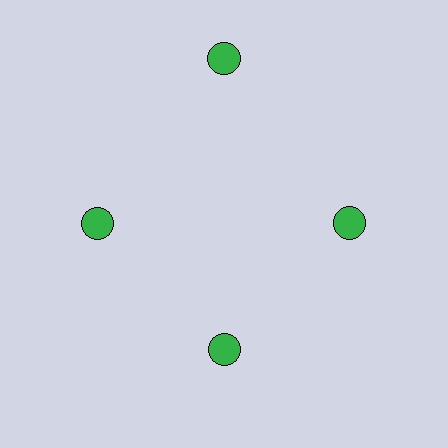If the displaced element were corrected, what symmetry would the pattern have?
It would have 4-fold rotational symmetry — the pattern would map onto itself every 90 degrees.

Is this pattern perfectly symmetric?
No. The 4 green circles are arranged in a ring, but one element near the 12 o'clock position is pushed outward from the center, breaking the 4-fold rotational symmetry.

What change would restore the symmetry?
The symmetry would be restored by moving it inward, back onto the ring so that all 4 circles sit at equal angles and equal distance from the center.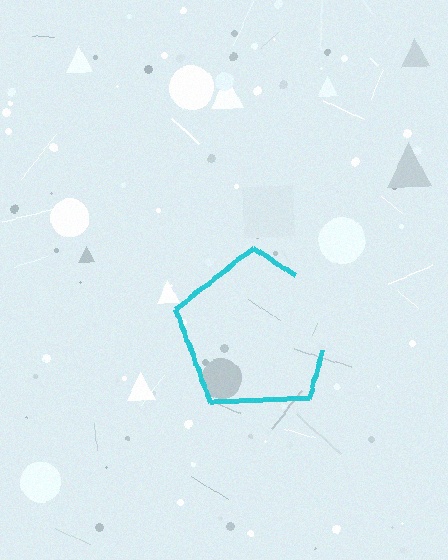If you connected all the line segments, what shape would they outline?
They would outline a pentagon.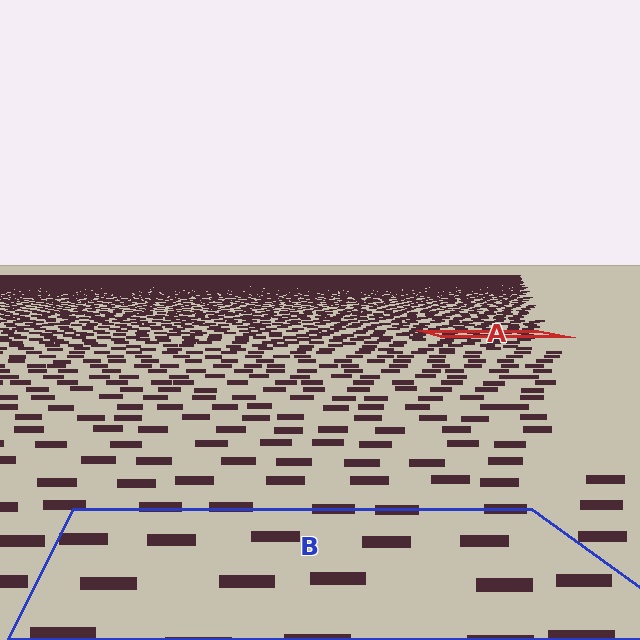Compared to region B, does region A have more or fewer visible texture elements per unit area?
Region A has more texture elements per unit area — they are packed more densely because it is farther away.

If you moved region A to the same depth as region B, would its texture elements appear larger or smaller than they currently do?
They would appear larger. At a closer depth, the same texture elements are projected at a bigger on-screen size.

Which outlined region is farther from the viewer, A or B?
Region A is farther from the viewer — the texture elements inside it appear smaller and more densely packed.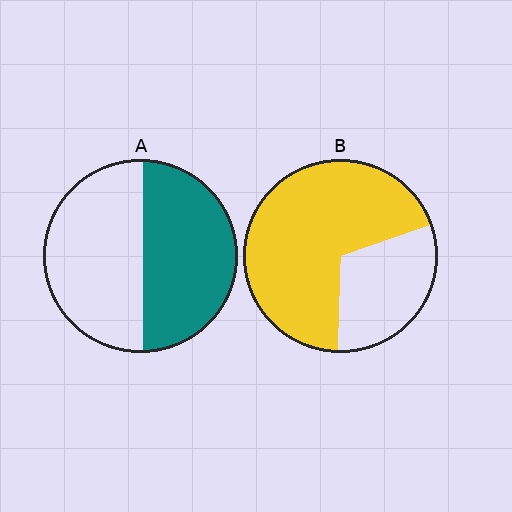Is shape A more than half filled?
Roughly half.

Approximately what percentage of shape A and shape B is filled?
A is approximately 50% and B is approximately 70%.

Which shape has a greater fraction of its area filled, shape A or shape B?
Shape B.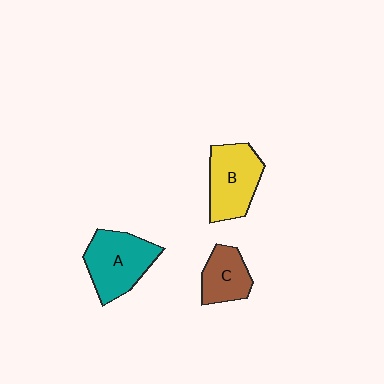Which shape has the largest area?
Shape A (teal).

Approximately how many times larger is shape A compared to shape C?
Approximately 1.6 times.